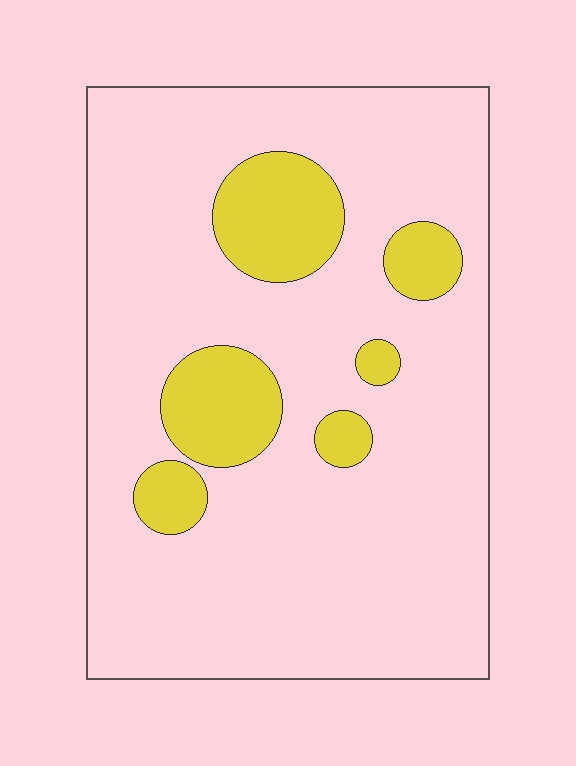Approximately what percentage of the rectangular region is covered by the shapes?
Approximately 15%.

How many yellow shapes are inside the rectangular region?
6.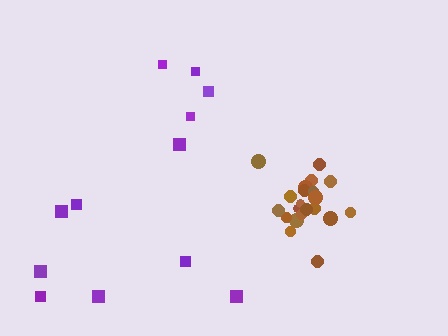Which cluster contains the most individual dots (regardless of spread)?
Brown (21).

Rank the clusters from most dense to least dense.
brown, purple.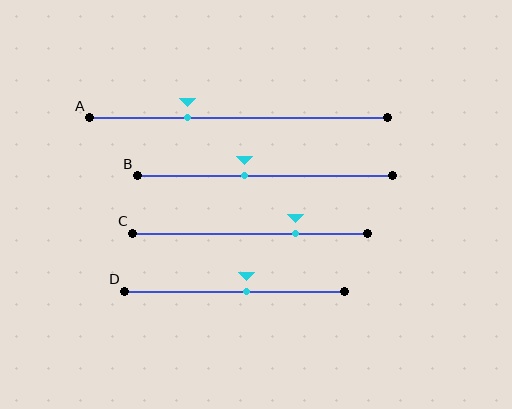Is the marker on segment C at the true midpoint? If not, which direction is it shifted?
No, the marker on segment C is shifted to the right by about 19% of the segment length.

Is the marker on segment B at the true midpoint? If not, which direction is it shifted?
No, the marker on segment B is shifted to the left by about 8% of the segment length.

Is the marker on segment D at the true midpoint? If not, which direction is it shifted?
No, the marker on segment D is shifted to the right by about 6% of the segment length.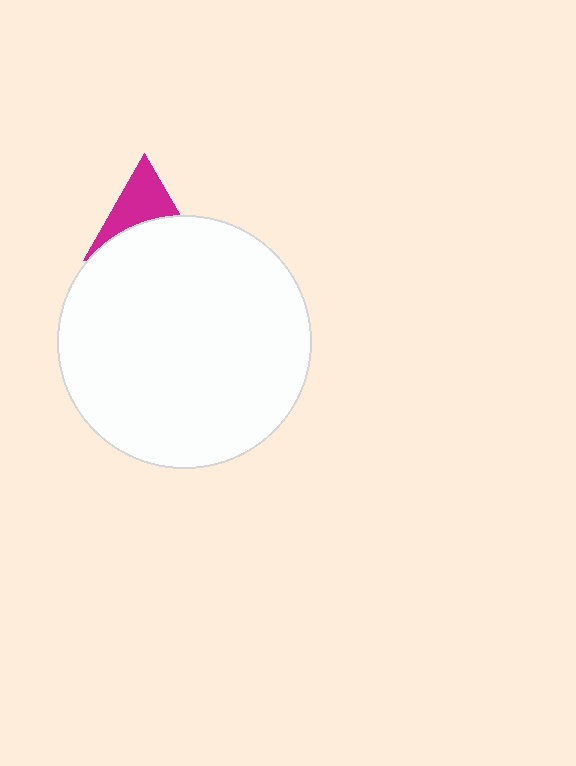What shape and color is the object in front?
The object in front is a white circle.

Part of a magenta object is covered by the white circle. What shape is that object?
It is a triangle.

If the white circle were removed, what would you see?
You would see the complete magenta triangle.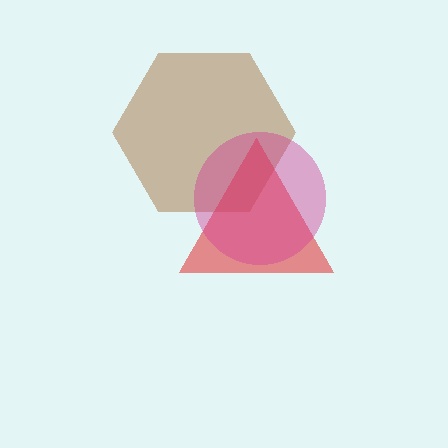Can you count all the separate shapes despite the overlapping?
Yes, there are 3 separate shapes.